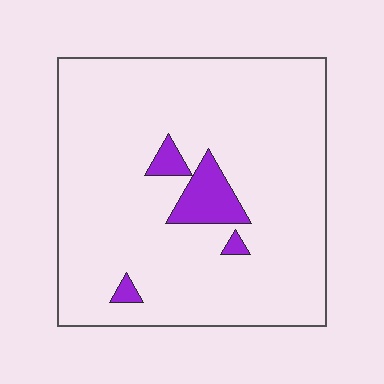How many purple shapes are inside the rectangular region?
4.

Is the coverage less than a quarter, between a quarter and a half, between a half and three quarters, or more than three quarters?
Less than a quarter.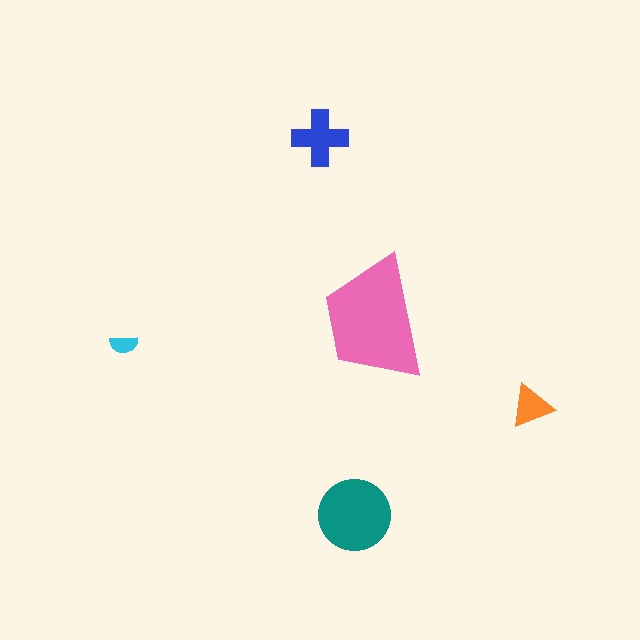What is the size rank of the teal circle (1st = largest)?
2nd.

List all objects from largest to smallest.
The pink trapezoid, the teal circle, the blue cross, the orange triangle, the cyan semicircle.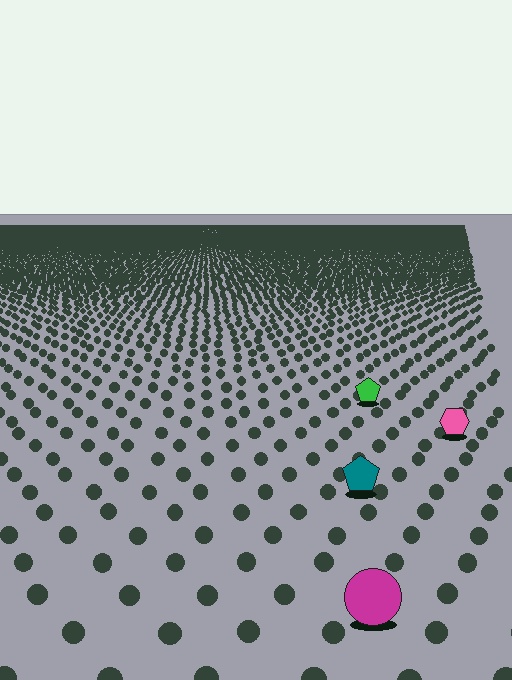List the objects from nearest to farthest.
From nearest to farthest: the magenta circle, the teal pentagon, the pink hexagon, the green pentagon.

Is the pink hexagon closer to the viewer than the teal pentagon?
No. The teal pentagon is closer — you can tell from the texture gradient: the ground texture is coarser near it.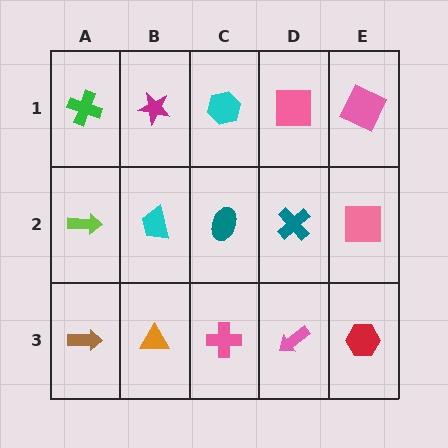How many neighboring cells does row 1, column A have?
2.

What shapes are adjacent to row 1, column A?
A lime arrow (row 2, column A), a magenta star (row 1, column B).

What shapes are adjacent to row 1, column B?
A cyan trapezoid (row 2, column B), a green cross (row 1, column A), a cyan hexagon (row 1, column C).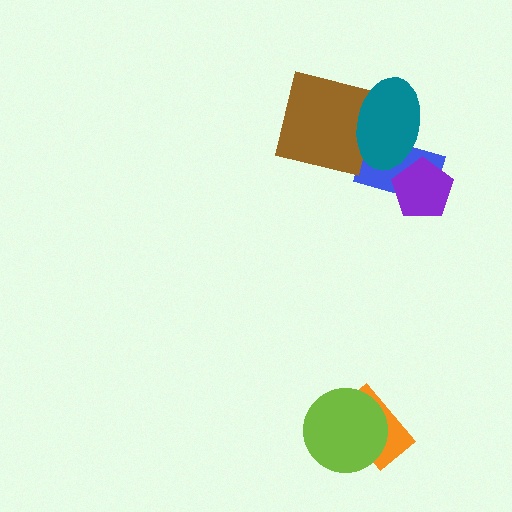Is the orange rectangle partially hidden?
Yes, it is partially covered by another shape.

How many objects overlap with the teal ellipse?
2 objects overlap with the teal ellipse.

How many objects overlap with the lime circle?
1 object overlaps with the lime circle.